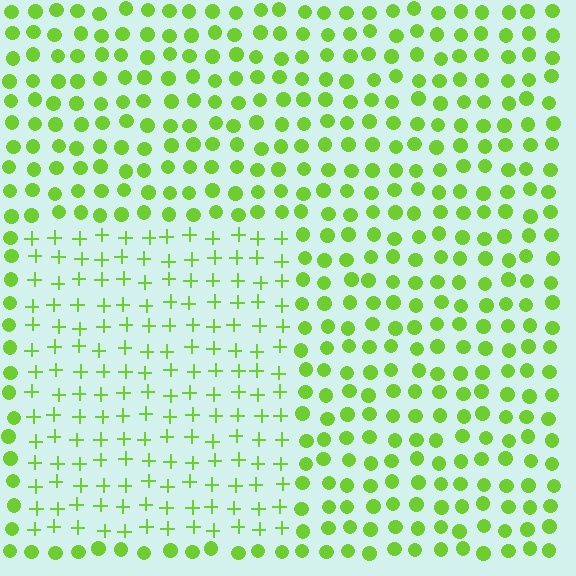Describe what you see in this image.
The image is filled with small lime elements arranged in a uniform grid. A rectangle-shaped region contains plus signs, while the surrounding area contains circles. The boundary is defined purely by the change in element shape.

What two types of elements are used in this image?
The image uses plus signs inside the rectangle region and circles outside it.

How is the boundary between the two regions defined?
The boundary is defined by a change in element shape: plus signs inside vs. circles outside. All elements share the same color and spacing.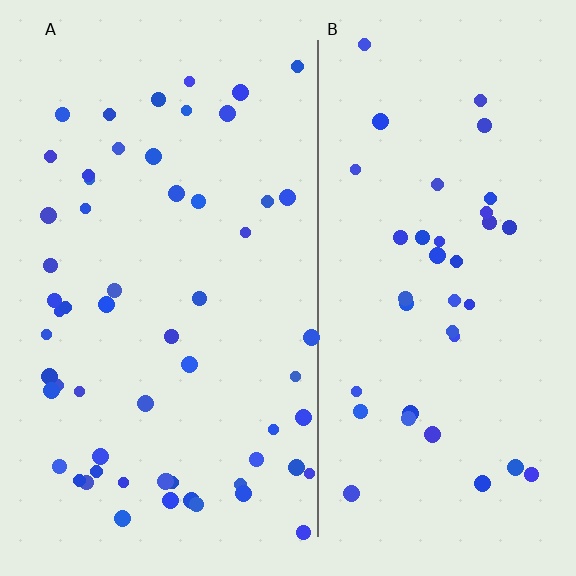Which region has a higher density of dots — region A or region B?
A (the left).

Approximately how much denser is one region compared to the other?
Approximately 1.5× — region A over region B.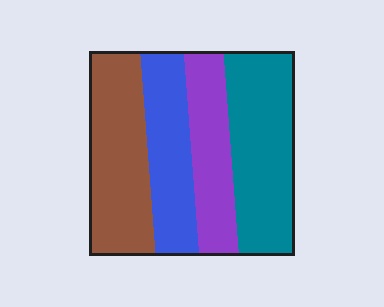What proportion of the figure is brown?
Brown covers about 30% of the figure.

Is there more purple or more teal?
Teal.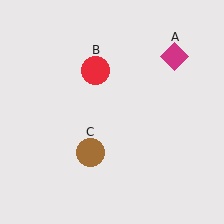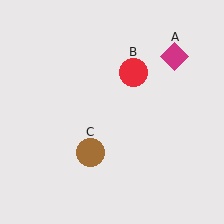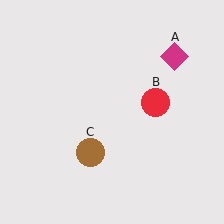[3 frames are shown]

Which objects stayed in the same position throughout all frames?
Magenta diamond (object A) and brown circle (object C) remained stationary.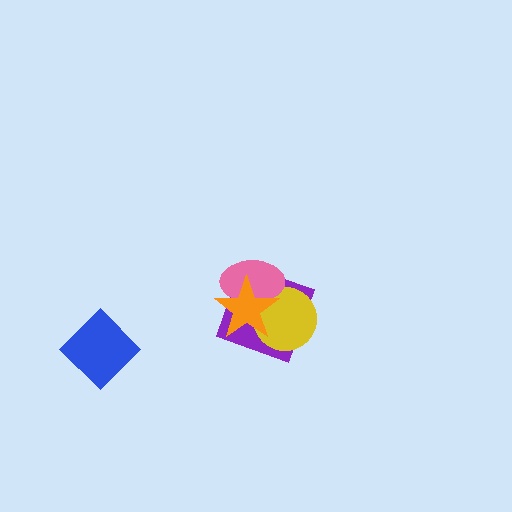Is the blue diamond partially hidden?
No, no other shape covers it.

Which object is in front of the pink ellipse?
The orange star is in front of the pink ellipse.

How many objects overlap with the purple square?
3 objects overlap with the purple square.